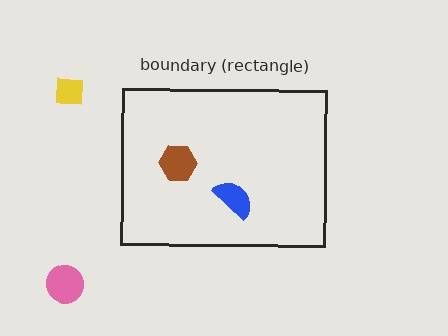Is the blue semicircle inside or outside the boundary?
Inside.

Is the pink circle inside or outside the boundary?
Outside.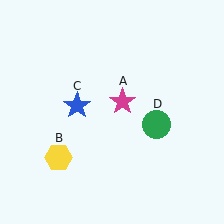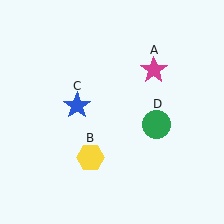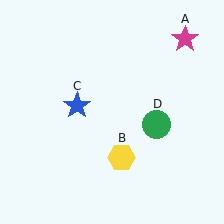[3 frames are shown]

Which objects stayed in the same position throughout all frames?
Blue star (object C) and green circle (object D) remained stationary.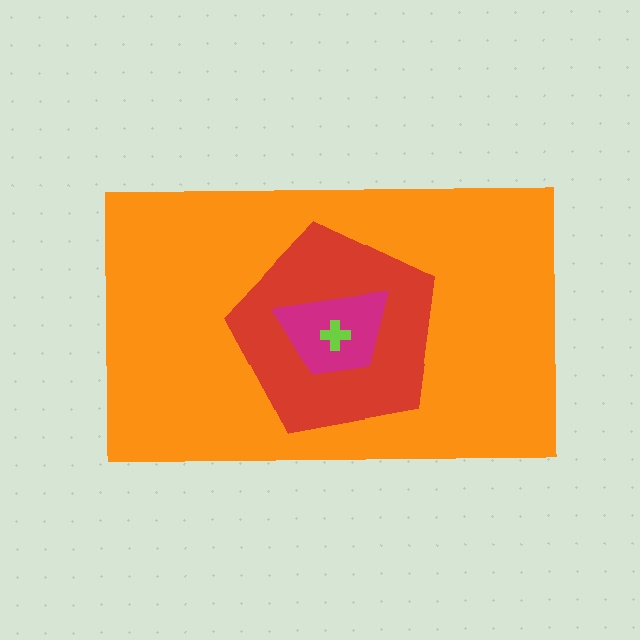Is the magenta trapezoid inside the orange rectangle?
Yes.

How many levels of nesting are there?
4.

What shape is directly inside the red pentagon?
The magenta trapezoid.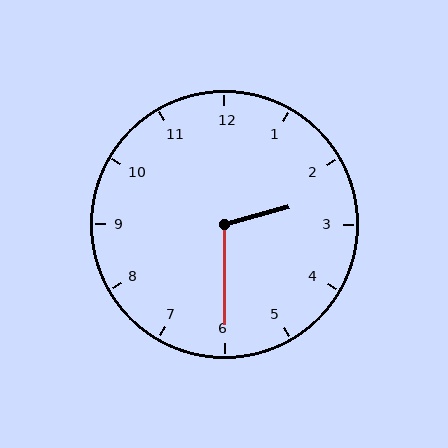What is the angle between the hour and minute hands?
Approximately 105 degrees.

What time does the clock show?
2:30.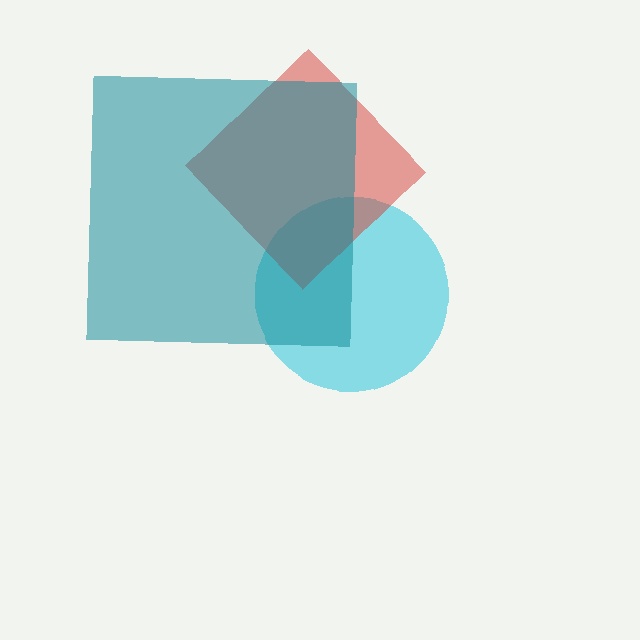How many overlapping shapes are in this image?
There are 3 overlapping shapes in the image.